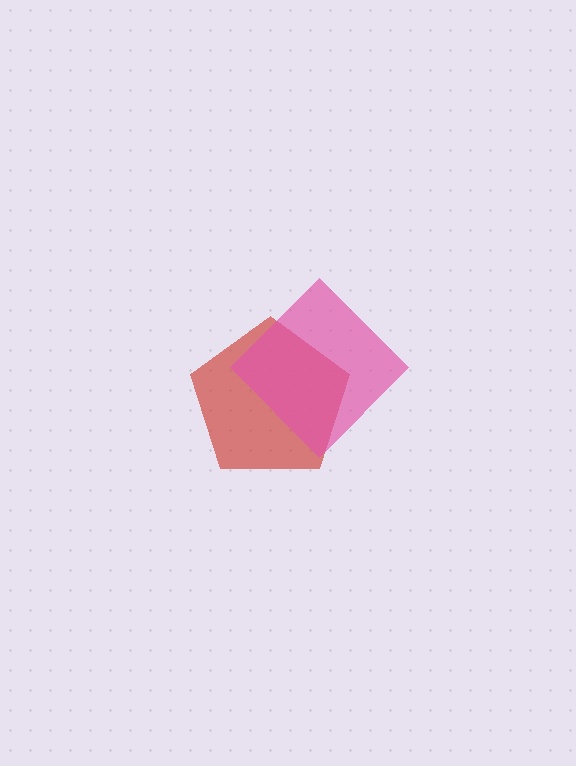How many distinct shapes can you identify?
There are 2 distinct shapes: a red pentagon, a pink diamond.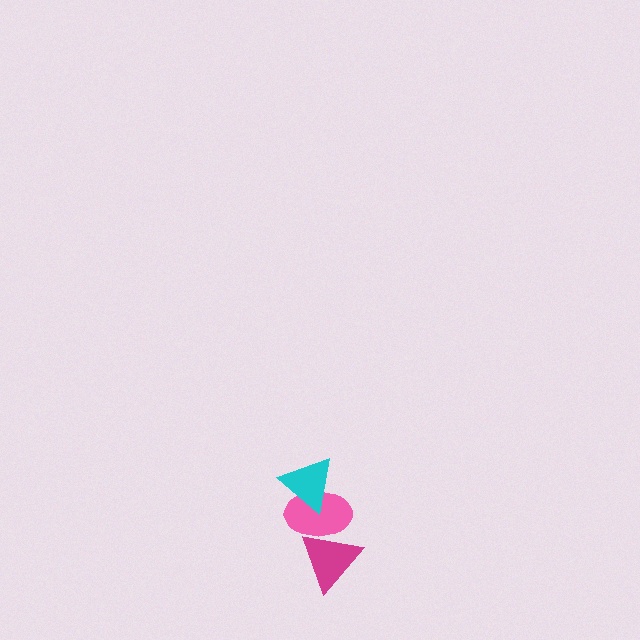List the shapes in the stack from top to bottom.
From top to bottom: the cyan triangle, the pink ellipse, the magenta triangle.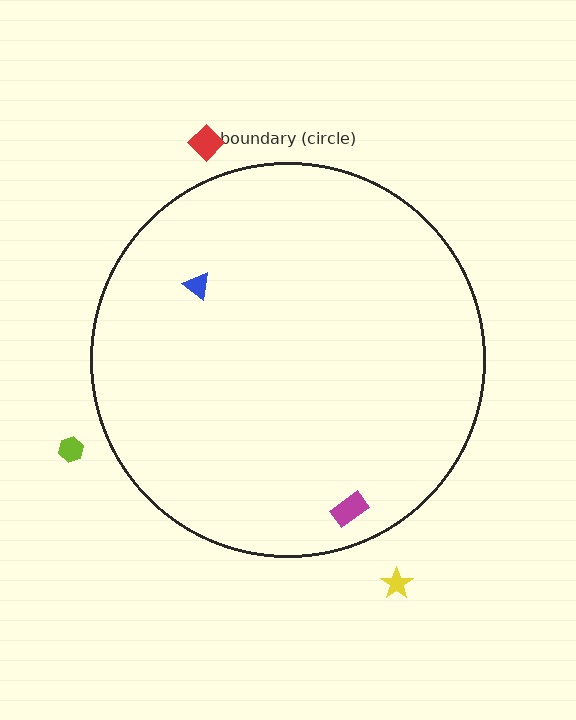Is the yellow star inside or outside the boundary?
Outside.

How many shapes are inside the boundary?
2 inside, 3 outside.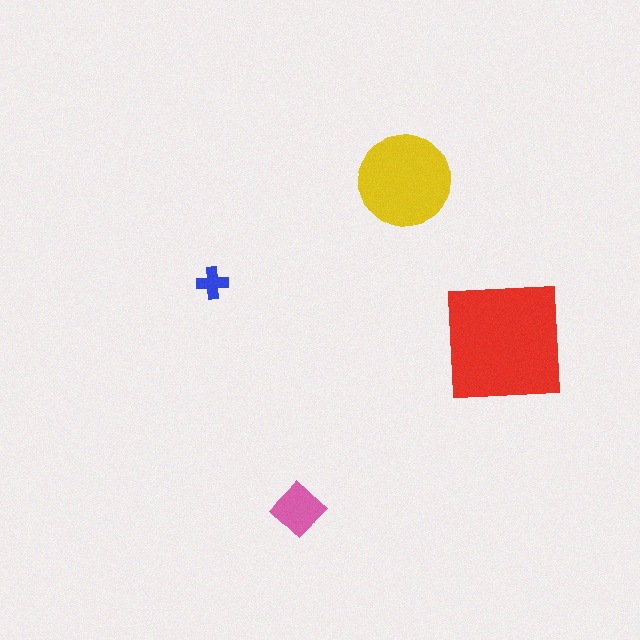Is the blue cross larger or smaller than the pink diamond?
Smaller.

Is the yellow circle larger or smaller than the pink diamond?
Larger.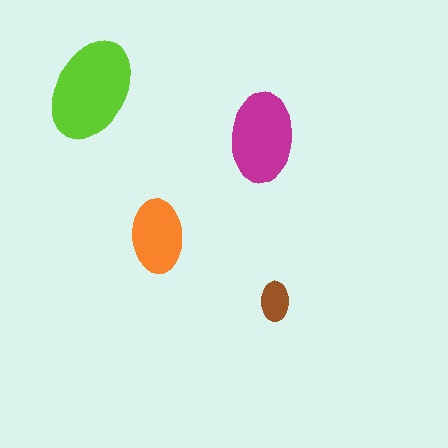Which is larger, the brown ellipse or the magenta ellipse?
The magenta one.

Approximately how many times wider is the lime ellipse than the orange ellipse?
About 1.5 times wider.